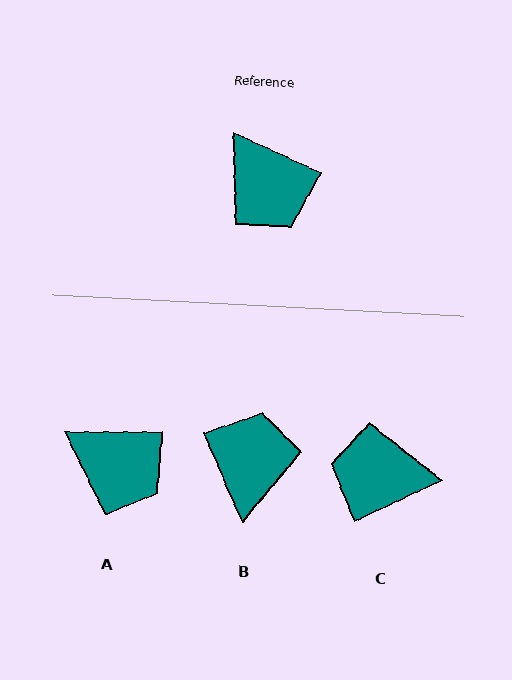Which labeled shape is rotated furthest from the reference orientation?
B, about 138 degrees away.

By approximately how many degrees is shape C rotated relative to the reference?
Approximately 130 degrees clockwise.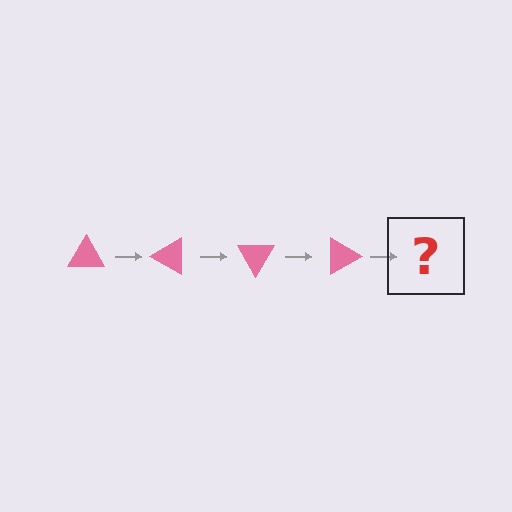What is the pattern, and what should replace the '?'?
The pattern is that the triangle rotates 30 degrees each step. The '?' should be a pink triangle rotated 120 degrees.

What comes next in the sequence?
The next element should be a pink triangle rotated 120 degrees.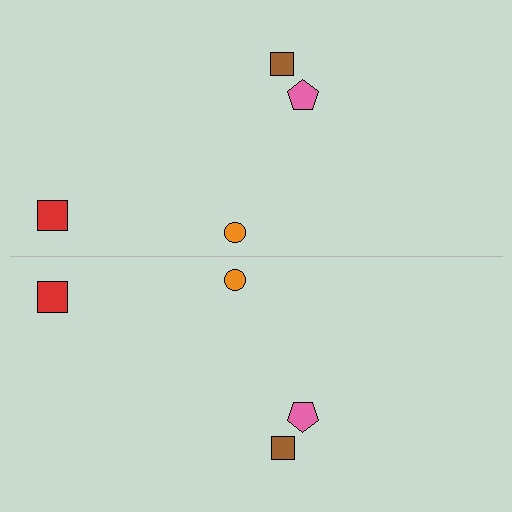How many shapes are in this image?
There are 8 shapes in this image.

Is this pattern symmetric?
Yes, this pattern has bilateral (reflection) symmetry.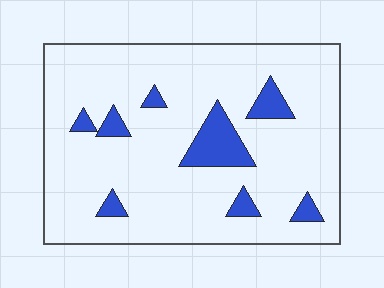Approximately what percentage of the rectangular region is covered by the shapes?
Approximately 10%.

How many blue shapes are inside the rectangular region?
8.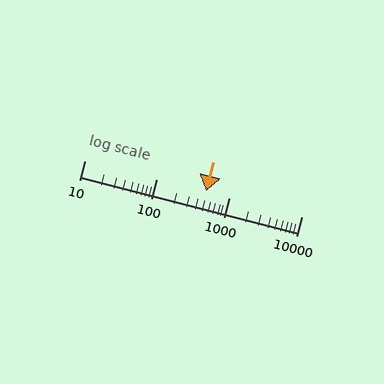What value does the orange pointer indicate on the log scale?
The pointer indicates approximately 480.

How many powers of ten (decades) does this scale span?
The scale spans 3 decades, from 10 to 10000.